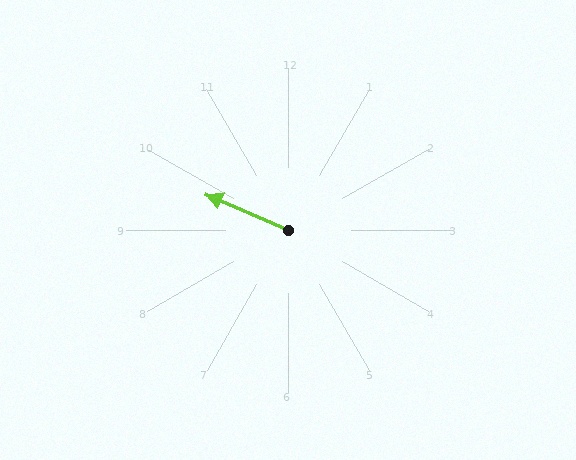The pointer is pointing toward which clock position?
Roughly 10 o'clock.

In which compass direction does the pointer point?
Northwest.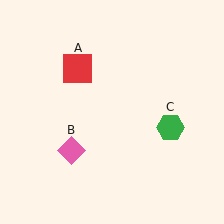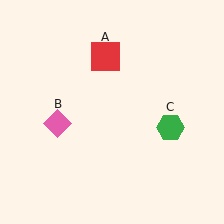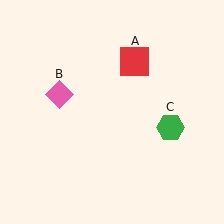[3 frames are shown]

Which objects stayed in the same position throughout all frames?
Green hexagon (object C) remained stationary.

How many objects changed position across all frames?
2 objects changed position: red square (object A), pink diamond (object B).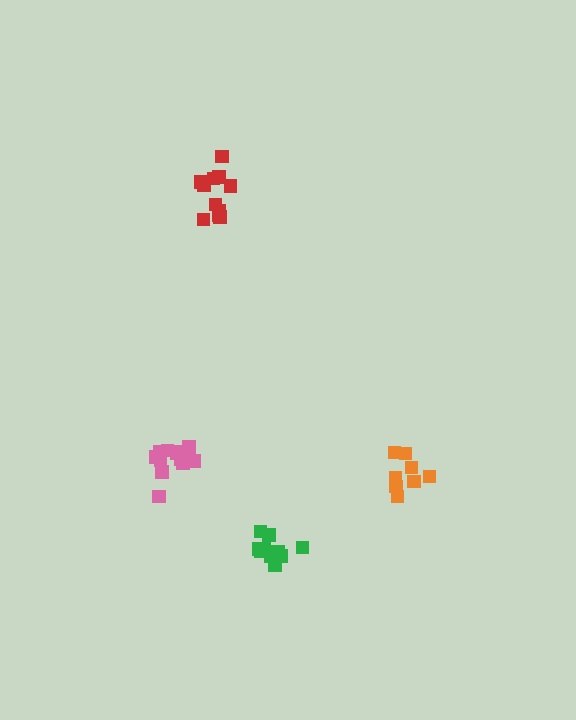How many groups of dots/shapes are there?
There are 4 groups.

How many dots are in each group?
Group 1: 10 dots, Group 2: 8 dots, Group 3: 12 dots, Group 4: 11 dots (41 total).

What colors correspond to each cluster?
The clusters are colored: green, orange, pink, red.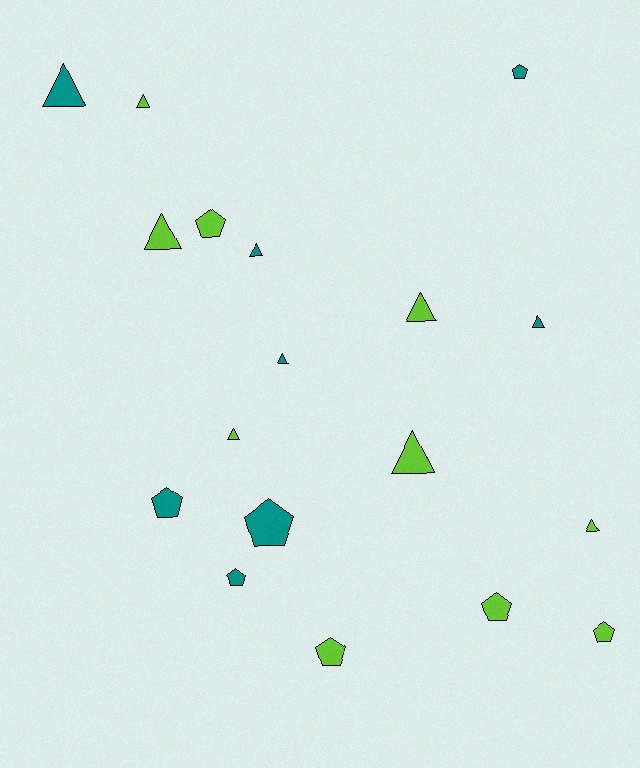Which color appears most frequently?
Lime, with 10 objects.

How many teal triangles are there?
There are 4 teal triangles.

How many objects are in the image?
There are 18 objects.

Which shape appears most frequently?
Triangle, with 10 objects.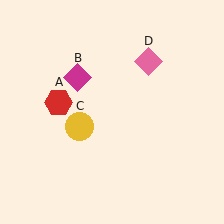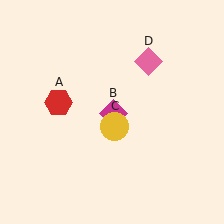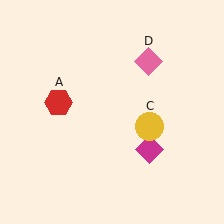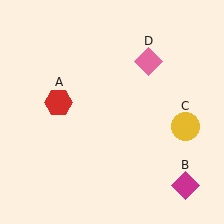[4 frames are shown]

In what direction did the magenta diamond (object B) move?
The magenta diamond (object B) moved down and to the right.